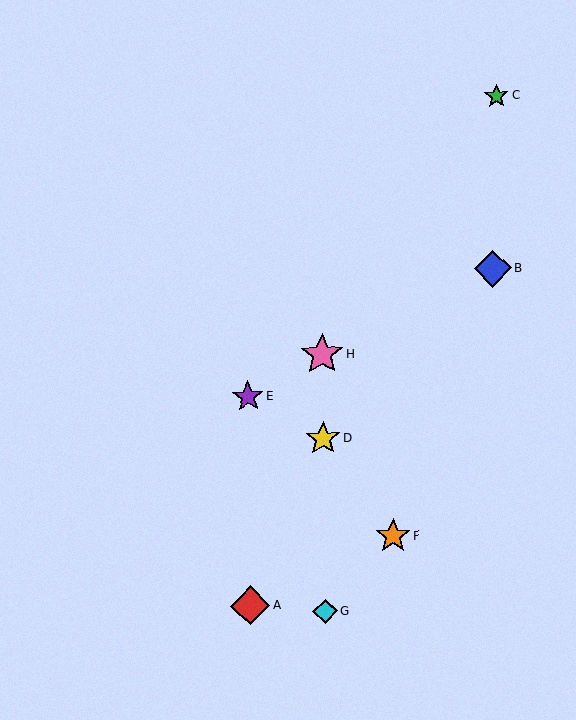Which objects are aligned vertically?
Objects D, G, H are aligned vertically.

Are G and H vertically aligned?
Yes, both are at x≈325.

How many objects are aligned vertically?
3 objects (D, G, H) are aligned vertically.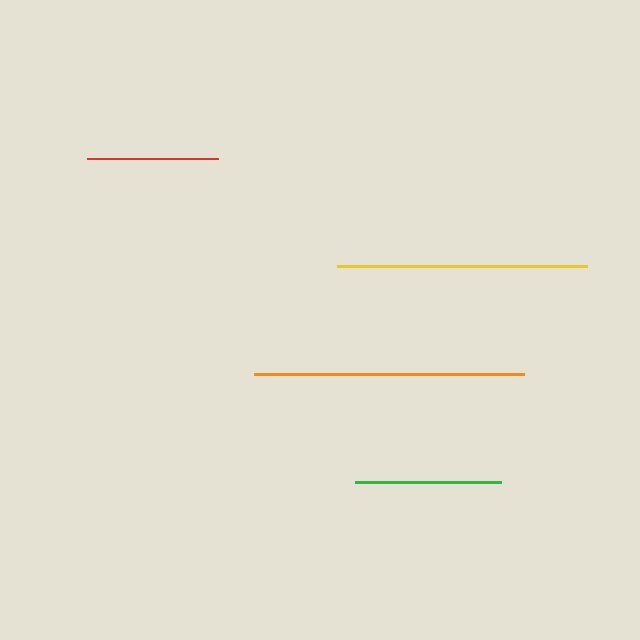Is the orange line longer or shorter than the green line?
The orange line is longer than the green line.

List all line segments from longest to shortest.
From longest to shortest: orange, yellow, green, red.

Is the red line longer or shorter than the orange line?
The orange line is longer than the red line.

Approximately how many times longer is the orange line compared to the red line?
The orange line is approximately 2.1 times the length of the red line.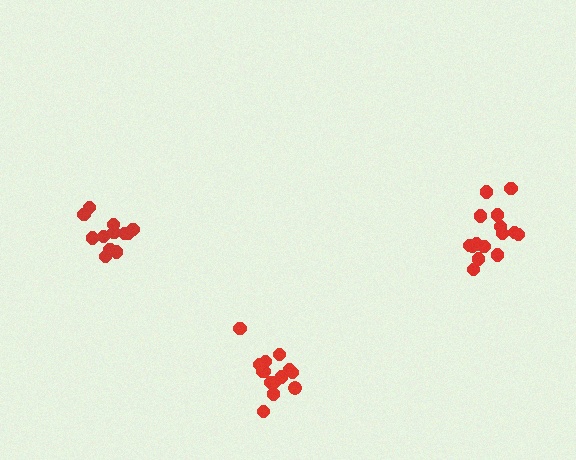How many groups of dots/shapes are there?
There are 3 groups.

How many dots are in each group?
Group 1: 15 dots, Group 2: 12 dots, Group 3: 14 dots (41 total).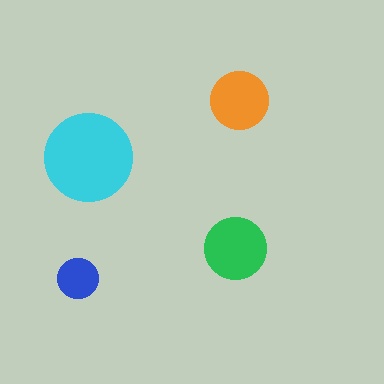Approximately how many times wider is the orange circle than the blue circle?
About 1.5 times wider.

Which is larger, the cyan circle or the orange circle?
The cyan one.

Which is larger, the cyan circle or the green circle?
The cyan one.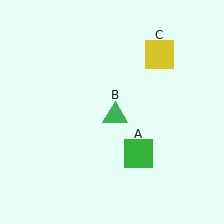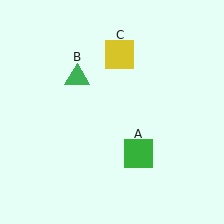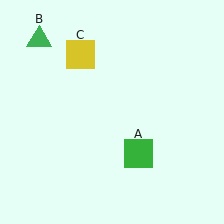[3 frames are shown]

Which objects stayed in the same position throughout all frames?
Green square (object A) remained stationary.